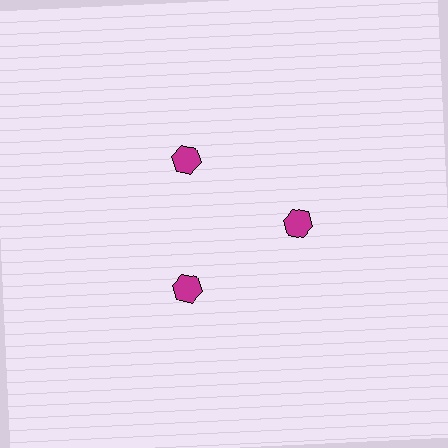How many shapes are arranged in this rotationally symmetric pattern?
There are 3 shapes, arranged in 3 groups of 1.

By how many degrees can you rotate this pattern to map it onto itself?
The pattern maps onto itself every 120 degrees of rotation.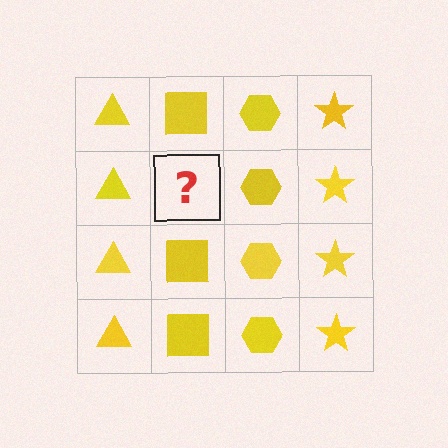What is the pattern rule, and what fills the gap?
The rule is that each column has a consistent shape. The gap should be filled with a yellow square.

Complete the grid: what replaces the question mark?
The question mark should be replaced with a yellow square.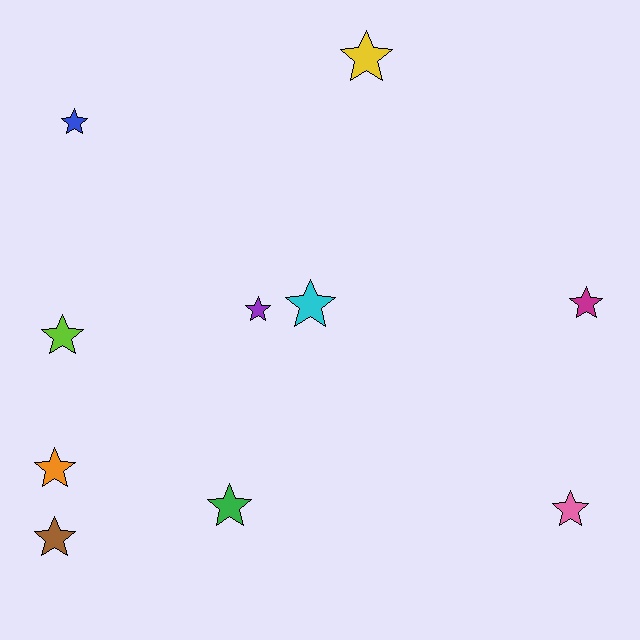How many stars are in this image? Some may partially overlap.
There are 10 stars.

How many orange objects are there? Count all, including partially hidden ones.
There is 1 orange object.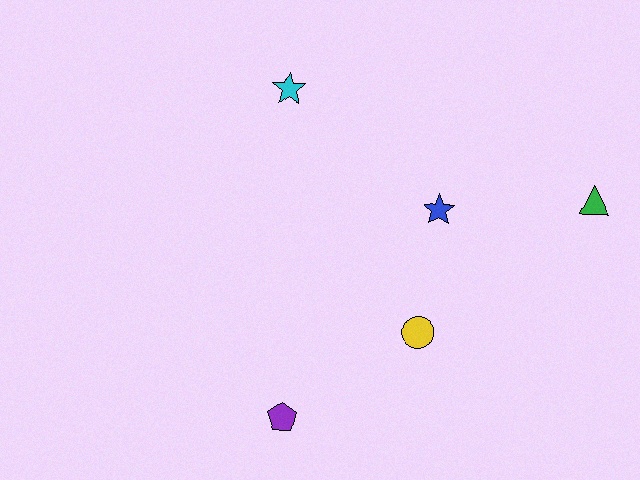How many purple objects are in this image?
There is 1 purple object.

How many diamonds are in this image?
There are no diamonds.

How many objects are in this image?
There are 5 objects.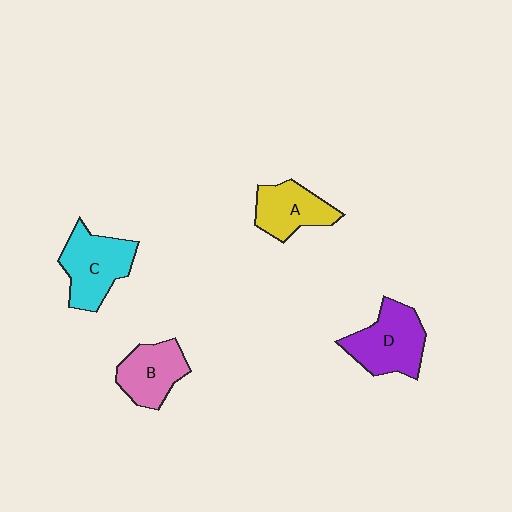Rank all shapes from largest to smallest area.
From largest to smallest: D (purple), C (cyan), B (pink), A (yellow).